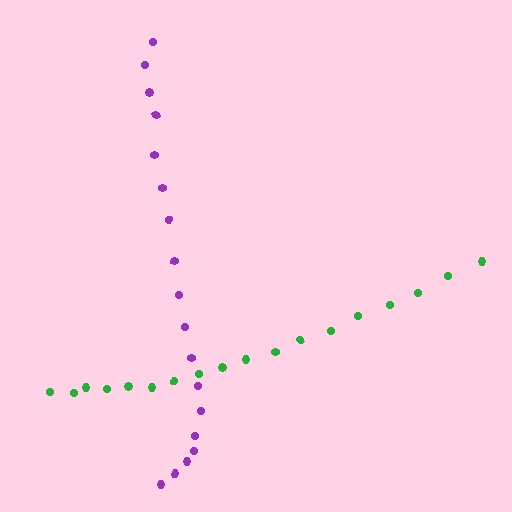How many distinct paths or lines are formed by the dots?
There are 2 distinct paths.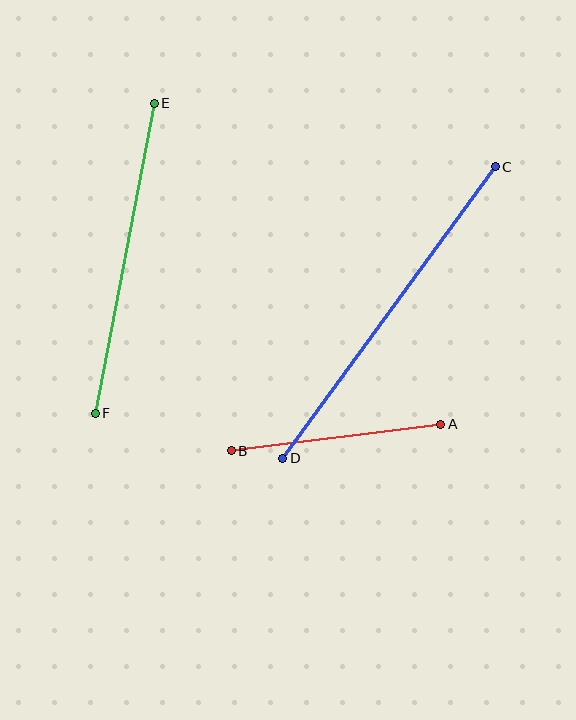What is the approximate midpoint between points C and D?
The midpoint is at approximately (389, 312) pixels.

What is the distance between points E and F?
The distance is approximately 316 pixels.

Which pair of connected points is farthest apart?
Points C and D are farthest apart.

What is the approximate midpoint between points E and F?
The midpoint is at approximately (125, 258) pixels.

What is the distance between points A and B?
The distance is approximately 211 pixels.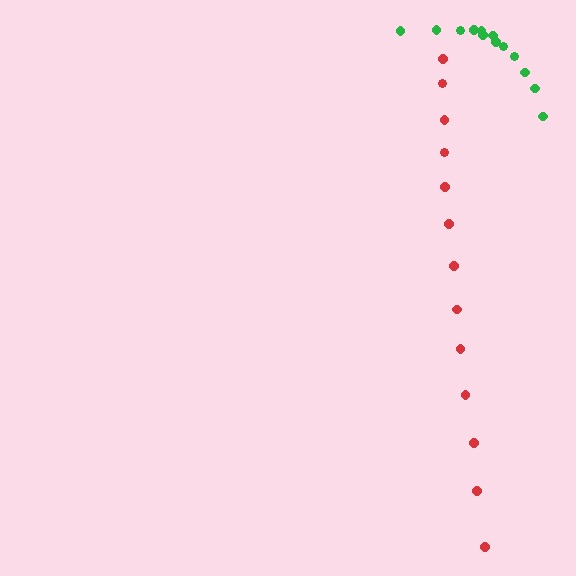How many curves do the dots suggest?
There are 2 distinct paths.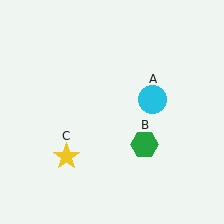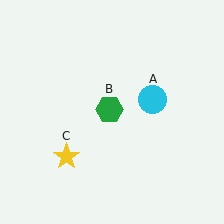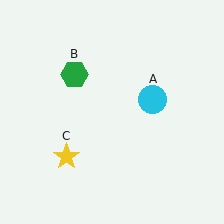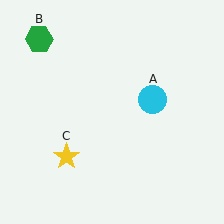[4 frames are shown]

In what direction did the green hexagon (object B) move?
The green hexagon (object B) moved up and to the left.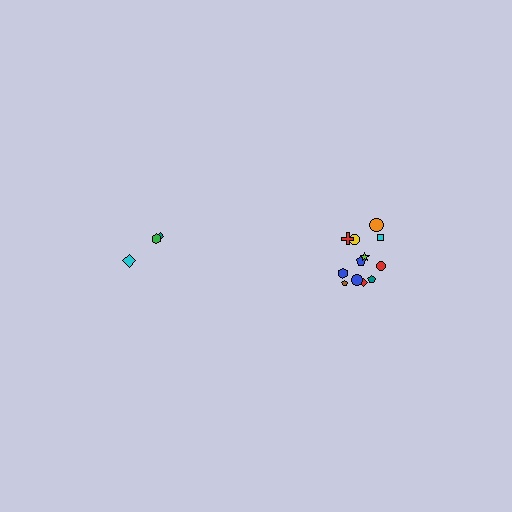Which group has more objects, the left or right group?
The right group.